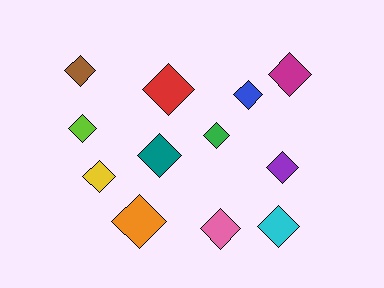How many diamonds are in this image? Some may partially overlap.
There are 12 diamonds.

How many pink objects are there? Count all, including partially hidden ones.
There is 1 pink object.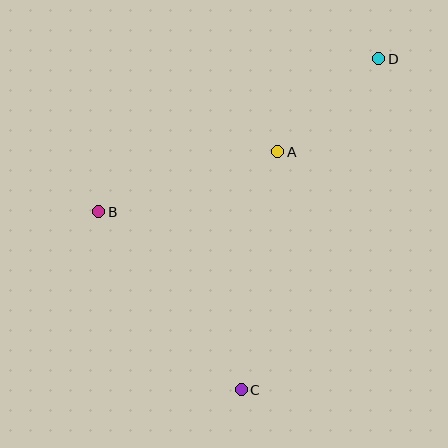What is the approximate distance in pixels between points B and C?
The distance between B and C is approximately 228 pixels.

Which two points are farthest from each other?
Points C and D are farthest from each other.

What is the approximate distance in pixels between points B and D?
The distance between B and D is approximately 319 pixels.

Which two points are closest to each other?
Points A and D are closest to each other.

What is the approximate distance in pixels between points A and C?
The distance between A and C is approximately 241 pixels.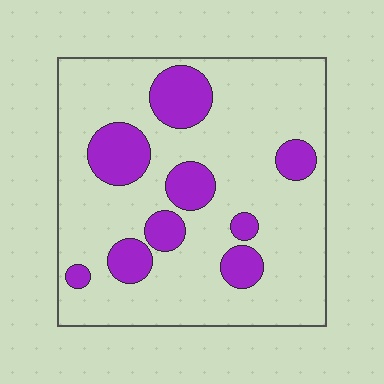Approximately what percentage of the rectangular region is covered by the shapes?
Approximately 20%.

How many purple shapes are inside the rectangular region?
9.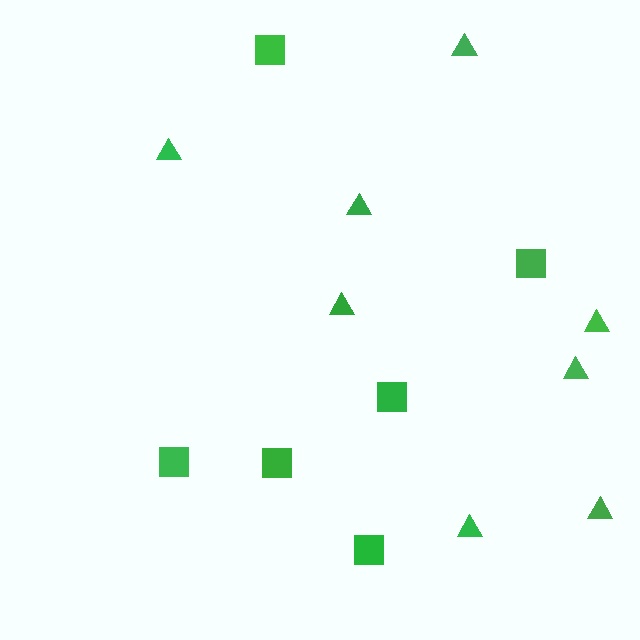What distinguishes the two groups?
There are 2 groups: one group of squares (6) and one group of triangles (8).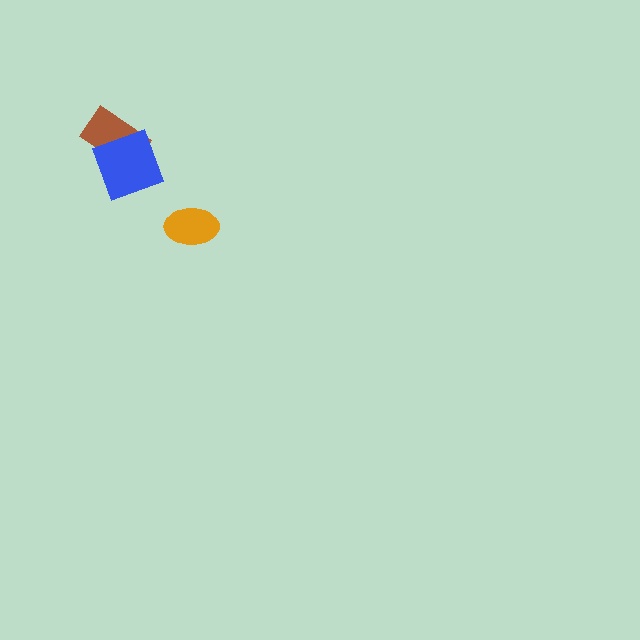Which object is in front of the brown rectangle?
The blue diamond is in front of the brown rectangle.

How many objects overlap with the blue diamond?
1 object overlaps with the blue diamond.